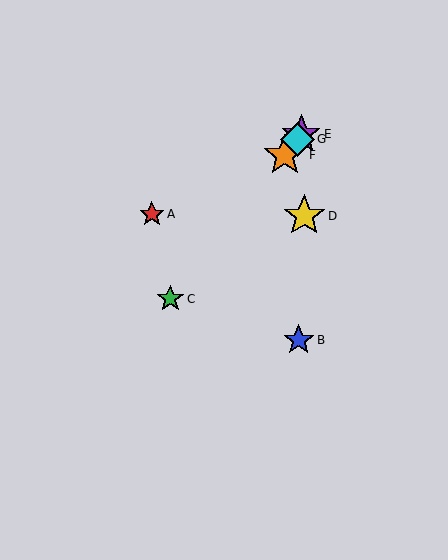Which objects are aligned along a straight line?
Objects C, E, F, G are aligned along a straight line.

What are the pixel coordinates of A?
Object A is at (152, 214).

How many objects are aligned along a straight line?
4 objects (C, E, F, G) are aligned along a straight line.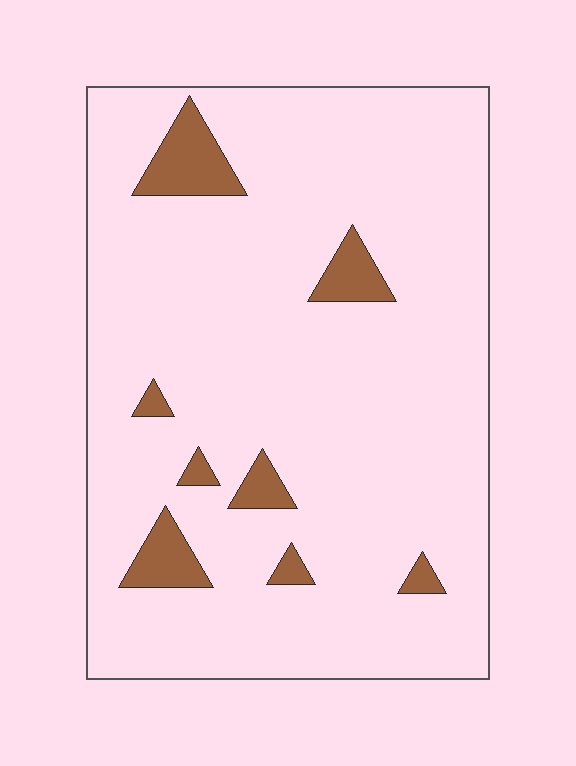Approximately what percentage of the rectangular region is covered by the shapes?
Approximately 10%.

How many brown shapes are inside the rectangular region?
8.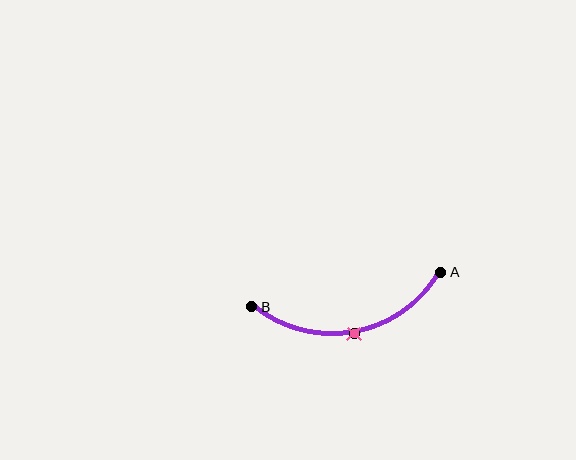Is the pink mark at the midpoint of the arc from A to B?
Yes. The pink mark lies on the arc at equal arc-length from both A and B — it is the arc midpoint.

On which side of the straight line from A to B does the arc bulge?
The arc bulges below the straight line connecting A and B.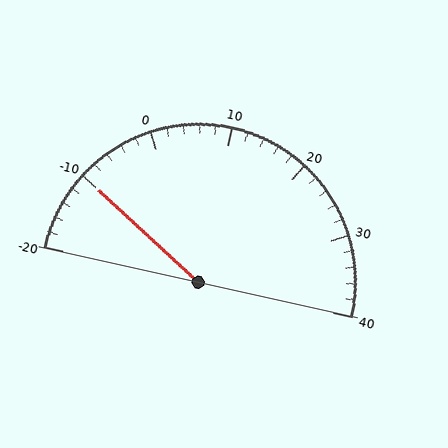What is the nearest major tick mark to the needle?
The nearest major tick mark is -10.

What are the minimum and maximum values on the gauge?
The gauge ranges from -20 to 40.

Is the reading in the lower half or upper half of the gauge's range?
The reading is in the lower half of the range (-20 to 40).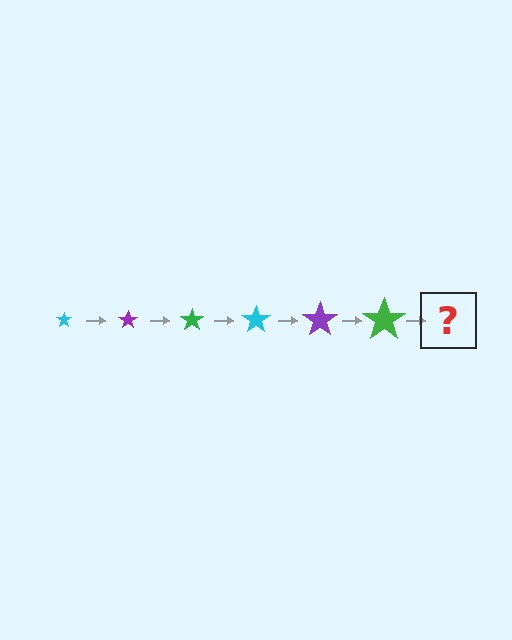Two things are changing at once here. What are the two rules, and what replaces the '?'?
The two rules are that the star grows larger each step and the color cycles through cyan, purple, and green. The '?' should be a cyan star, larger than the previous one.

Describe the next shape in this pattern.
It should be a cyan star, larger than the previous one.